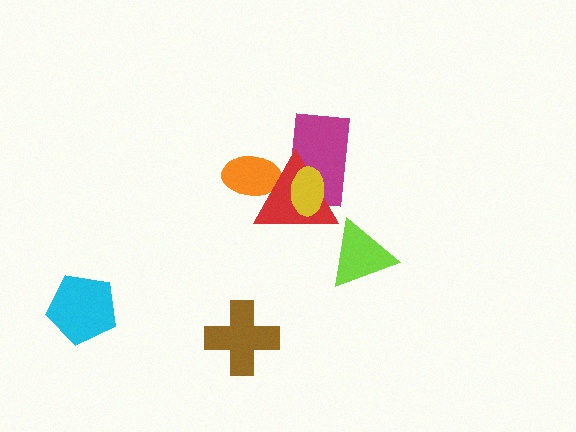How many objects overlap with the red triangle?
3 objects overlap with the red triangle.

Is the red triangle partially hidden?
Yes, it is partially covered by another shape.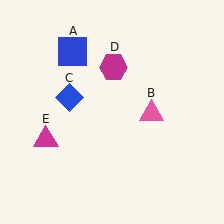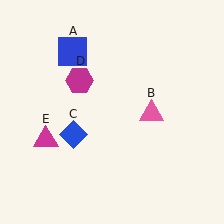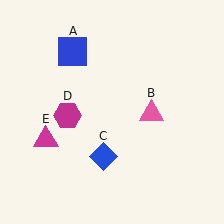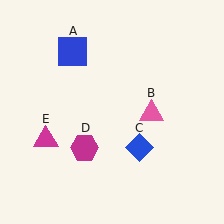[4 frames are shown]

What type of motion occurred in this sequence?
The blue diamond (object C), magenta hexagon (object D) rotated counterclockwise around the center of the scene.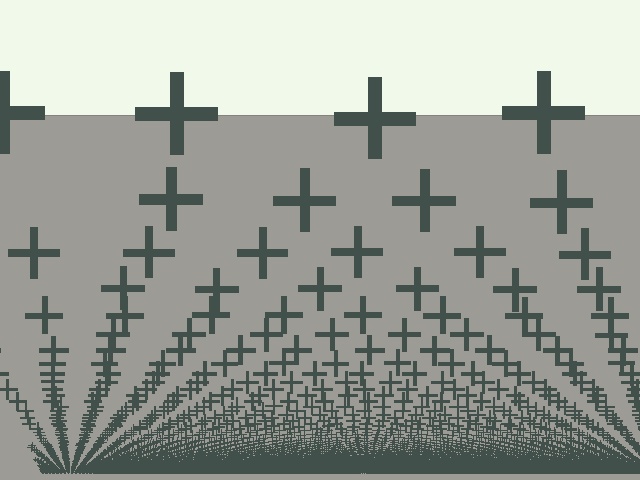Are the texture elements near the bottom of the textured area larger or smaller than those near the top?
Smaller. The gradient is inverted — elements near the bottom are smaller and denser.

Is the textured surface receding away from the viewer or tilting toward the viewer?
The surface appears to tilt toward the viewer. Texture elements get larger and sparser toward the top.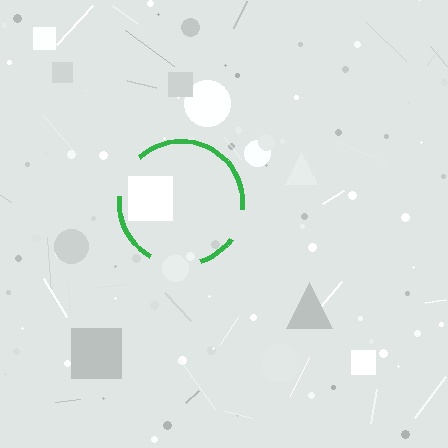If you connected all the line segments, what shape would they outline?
They would outline a circle.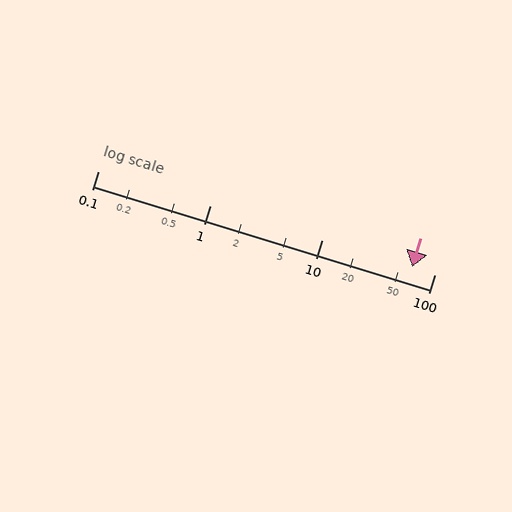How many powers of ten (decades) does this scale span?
The scale spans 3 decades, from 0.1 to 100.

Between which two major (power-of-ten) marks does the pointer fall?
The pointer is between 10 and 100.